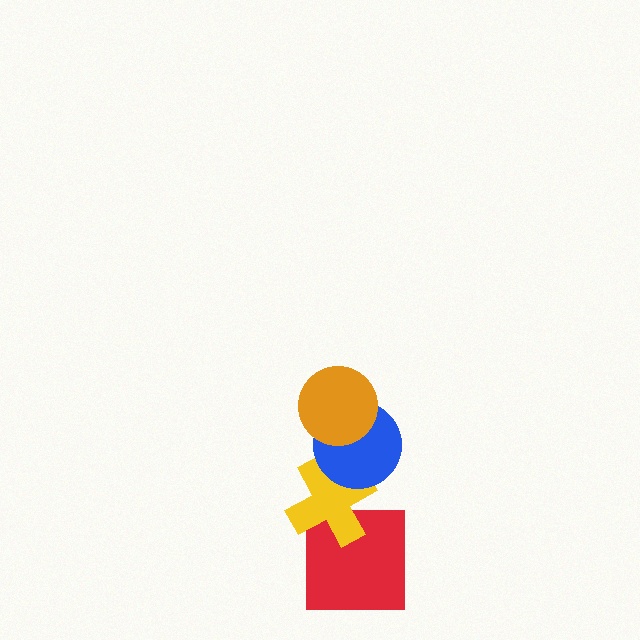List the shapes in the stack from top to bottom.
From top to bottom: the orange circle, the blue circle, the yellow cross, the red square.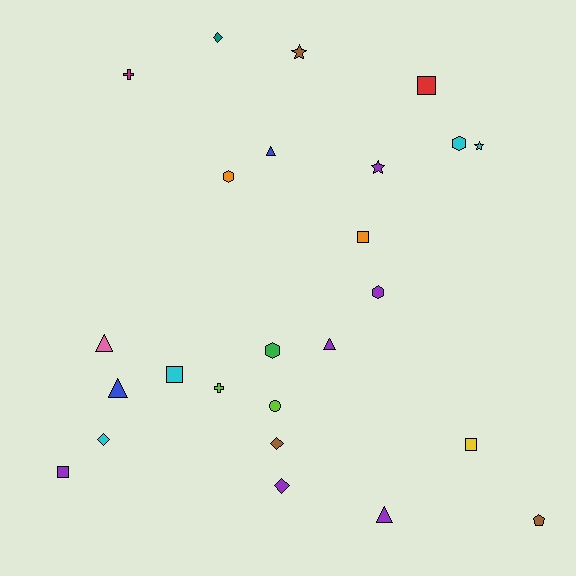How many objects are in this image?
There are 25 objects.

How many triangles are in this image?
There are 5 triangles.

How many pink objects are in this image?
There is 1 pink object.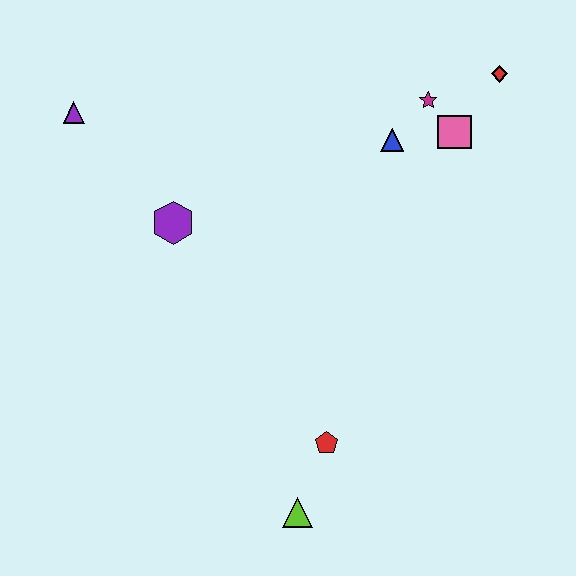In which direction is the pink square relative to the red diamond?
The pink square is below the red diamond.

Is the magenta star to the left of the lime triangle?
No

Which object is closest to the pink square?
The magenta star is closest to the pink square.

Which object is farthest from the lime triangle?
The red diamond is farthest from the lime triangle.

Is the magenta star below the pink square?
No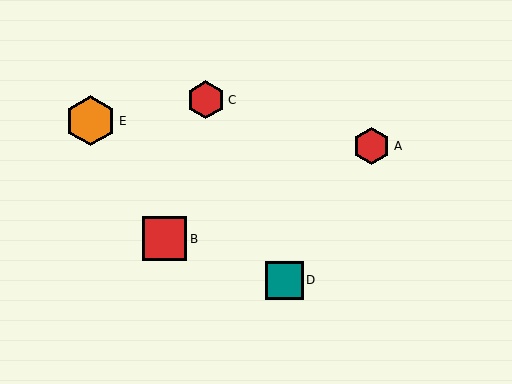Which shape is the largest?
The orange hexagon (labeled E) is the largest.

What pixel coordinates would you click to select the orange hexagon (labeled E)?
Click at (91, 121) to select the orange hexagon E.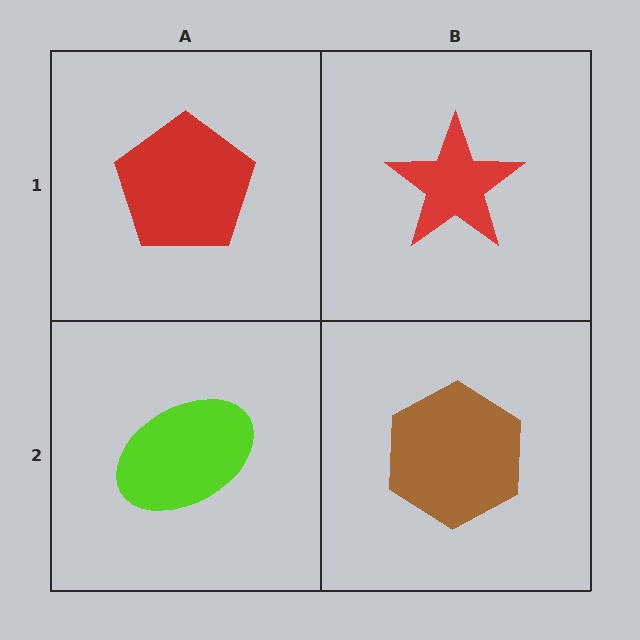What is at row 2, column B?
A brown hexagon.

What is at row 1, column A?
A red pentagon.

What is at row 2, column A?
A lime ellipse.